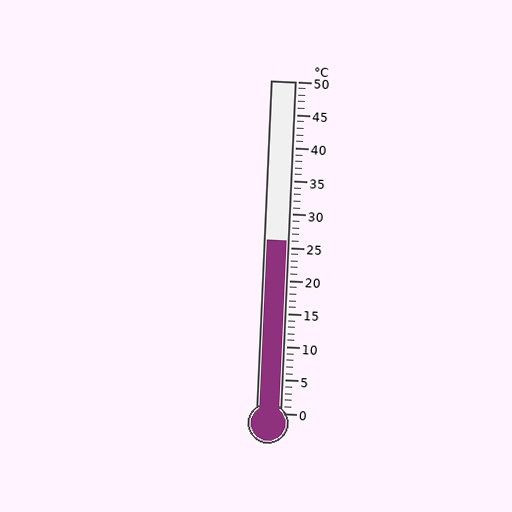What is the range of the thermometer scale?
The thermometer scale ranges from 0°C to 50°C.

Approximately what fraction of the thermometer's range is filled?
The thermometer is filled to approximately 50% of its range.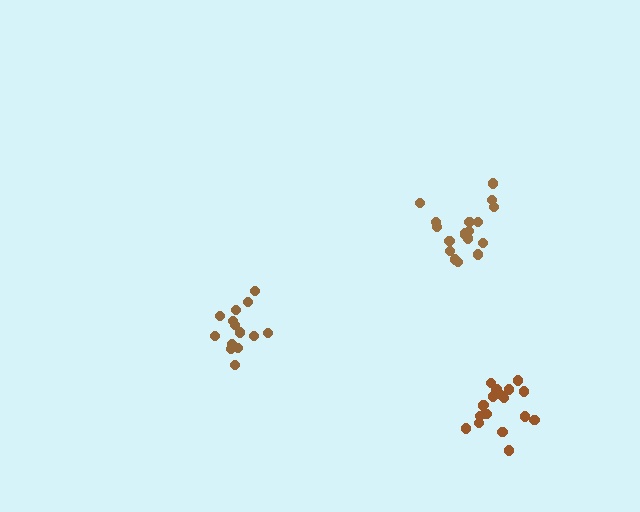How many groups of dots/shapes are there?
There are 3 groups.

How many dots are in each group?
Group 1: 14 dots, Group 2: 18 dots, Group 3: 18 dots (50 total).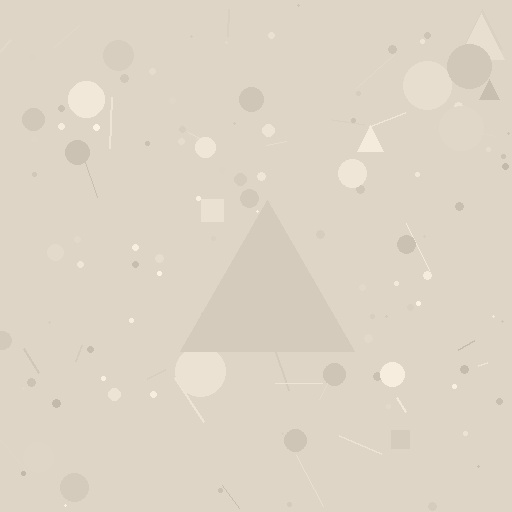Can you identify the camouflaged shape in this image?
The camouflaged shape is a triangle.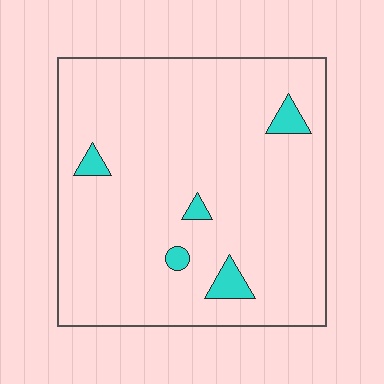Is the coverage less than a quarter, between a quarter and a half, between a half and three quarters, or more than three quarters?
Less than a quarter.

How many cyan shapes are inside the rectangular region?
5.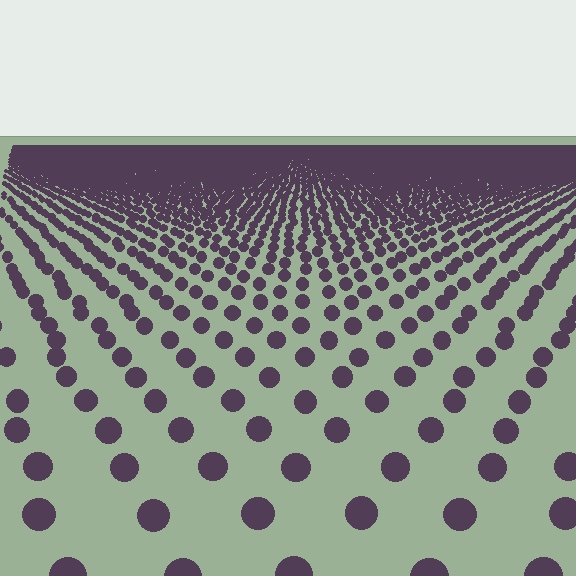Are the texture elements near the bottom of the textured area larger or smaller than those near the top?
Larger. Near the bottom, elements are closer to the viewer and appear at a bigger on-screen size.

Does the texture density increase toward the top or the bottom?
Density increases toward the top.